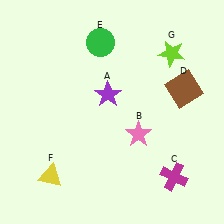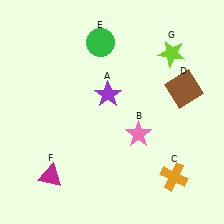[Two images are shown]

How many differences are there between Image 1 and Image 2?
There are 2 differences between the two images.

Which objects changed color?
C changed from magenta to orange. F changed from yellow to magenta.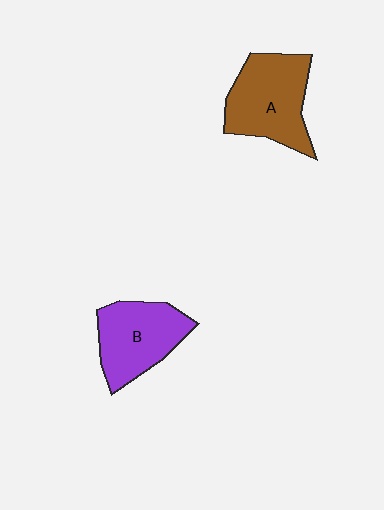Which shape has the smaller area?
Shape B (purple).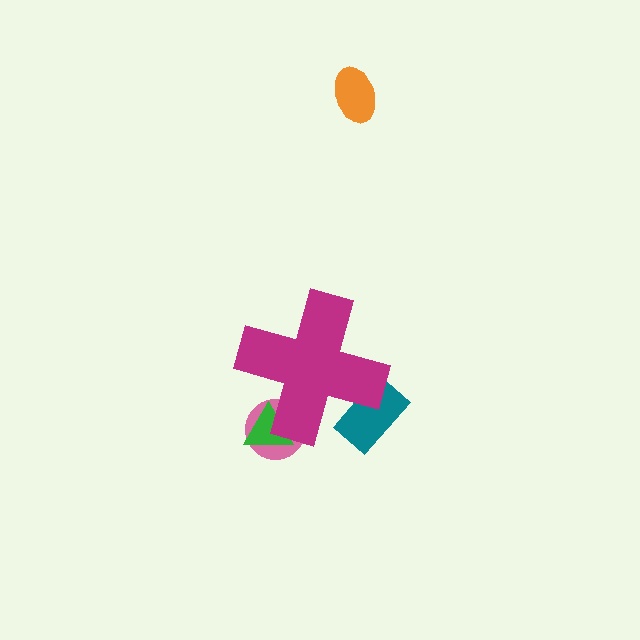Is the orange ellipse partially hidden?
No, the orange ellipse is fully visible.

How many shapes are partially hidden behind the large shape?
3 shapes are partially hidden.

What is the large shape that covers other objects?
A magenta cross.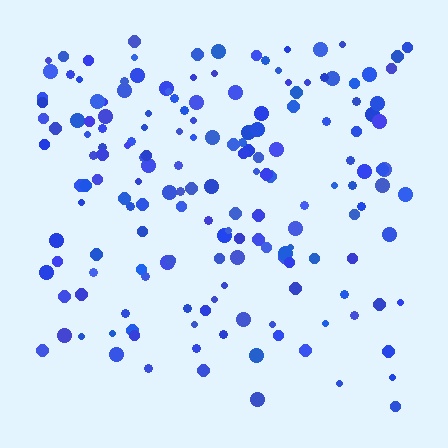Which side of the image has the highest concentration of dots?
The top.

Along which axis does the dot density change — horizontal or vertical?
Vertical.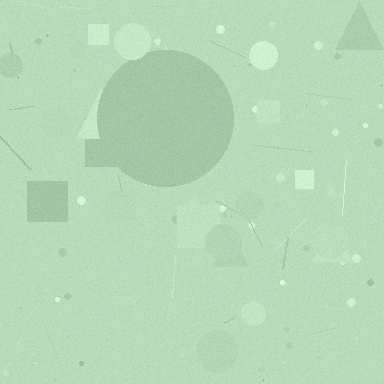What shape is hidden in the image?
A circle is hidden in the image.